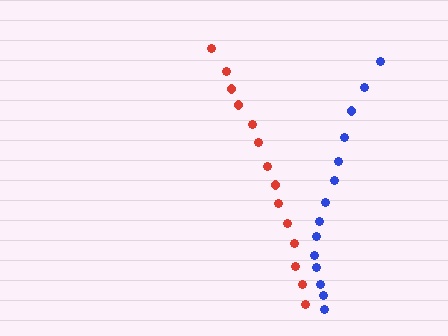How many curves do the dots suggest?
There are 2 distinct paths.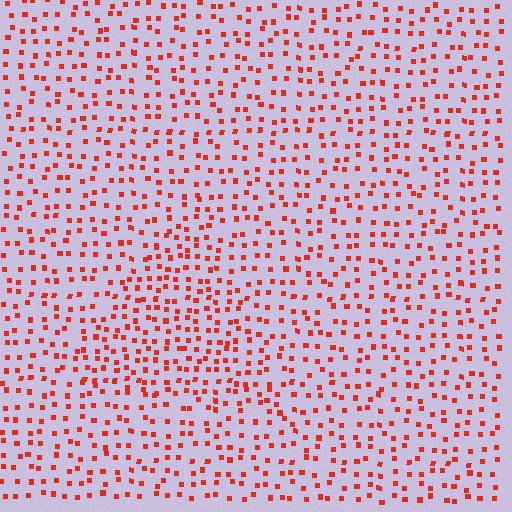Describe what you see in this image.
The image contains small red elements arranged at two different densities. A triangle-shaped region is visible where the elements are more densely packed than the surrounding area.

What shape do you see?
I see a triangle.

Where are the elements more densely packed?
The elements are more densely packed inside the triangle boundary.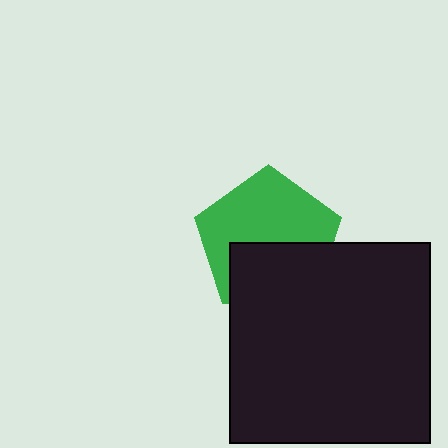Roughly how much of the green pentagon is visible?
About half of it is visible (roughly 59%).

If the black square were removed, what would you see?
You would see the complete green pentagon.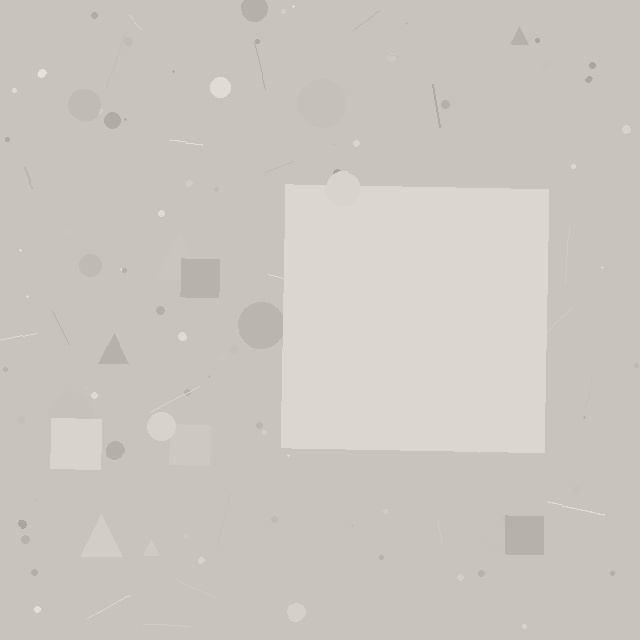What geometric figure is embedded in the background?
A square is embedded in the background.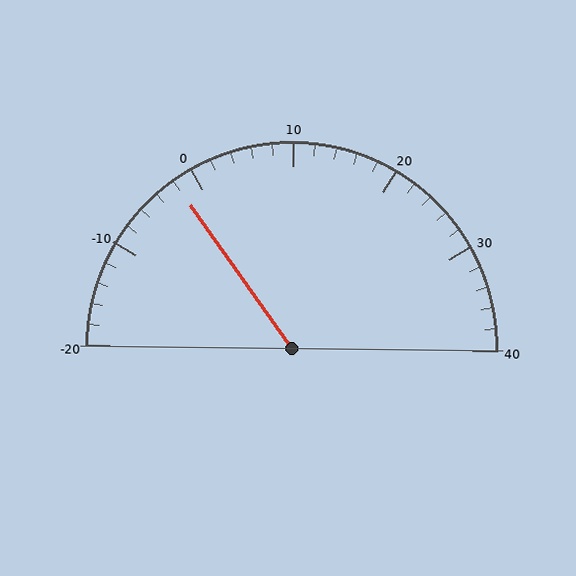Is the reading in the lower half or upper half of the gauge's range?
The reading is in the lower half of the range (-20 to 40).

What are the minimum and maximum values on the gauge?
The gauge ranges from -20 to 40.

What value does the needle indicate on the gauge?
The needle indicates approximately -2.